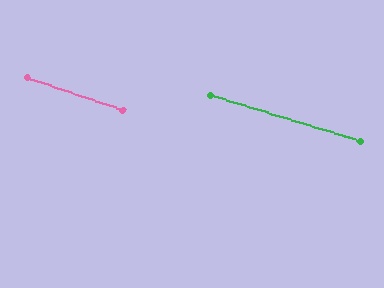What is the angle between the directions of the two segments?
Approximately 2 degrees.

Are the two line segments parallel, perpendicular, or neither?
Parallel — their directions differ by only 1.8°.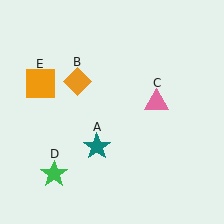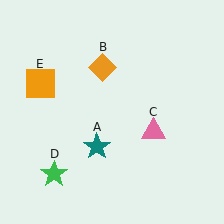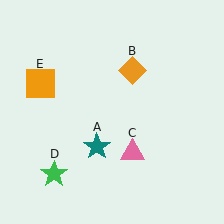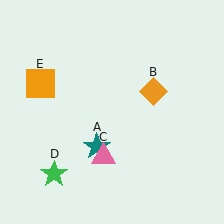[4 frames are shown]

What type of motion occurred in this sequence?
The orange diamond (object B), pink triangle (object C) rotated clockwise around the center of the scene.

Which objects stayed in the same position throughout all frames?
Teal star (object A) and green star (object D) and orange square (object E) remained stationary.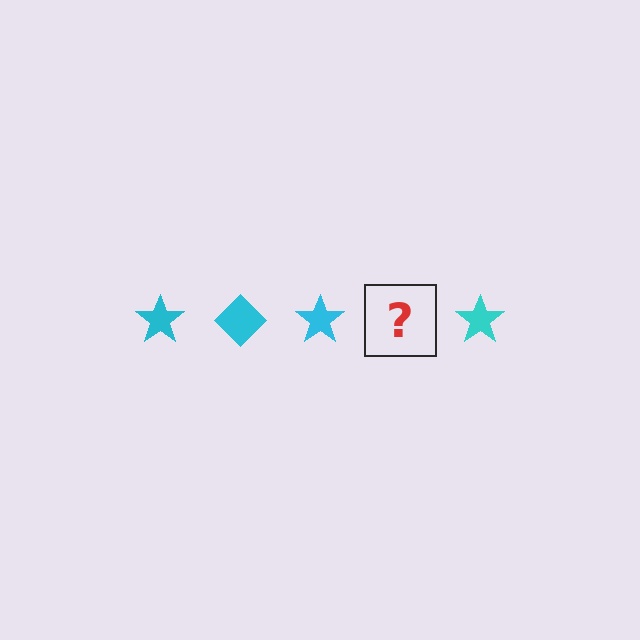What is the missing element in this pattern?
The missing element is a cyan diamond.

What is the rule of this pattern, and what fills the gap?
The rule is that the pattern cycles through star, diamond shapes in cyan. The gap should be filled with a cyan diamond.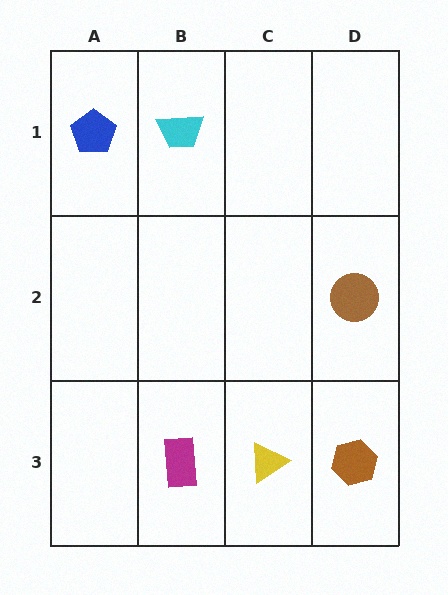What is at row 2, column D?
A brown circle.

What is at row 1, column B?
A cyan trapezoid.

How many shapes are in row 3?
3 shapes.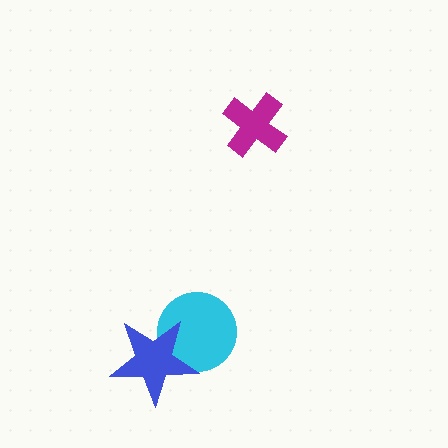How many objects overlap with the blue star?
1 object overlaps with the blue star.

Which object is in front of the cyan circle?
The blue star is in front of the cyan circle.